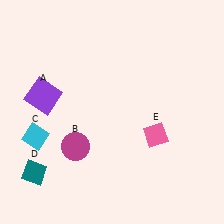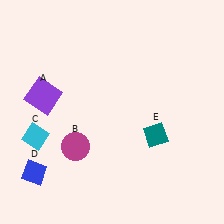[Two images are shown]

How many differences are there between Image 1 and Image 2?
There are 2 differences between the two images.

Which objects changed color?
D changed from teal to blue. E changed from pink to teal.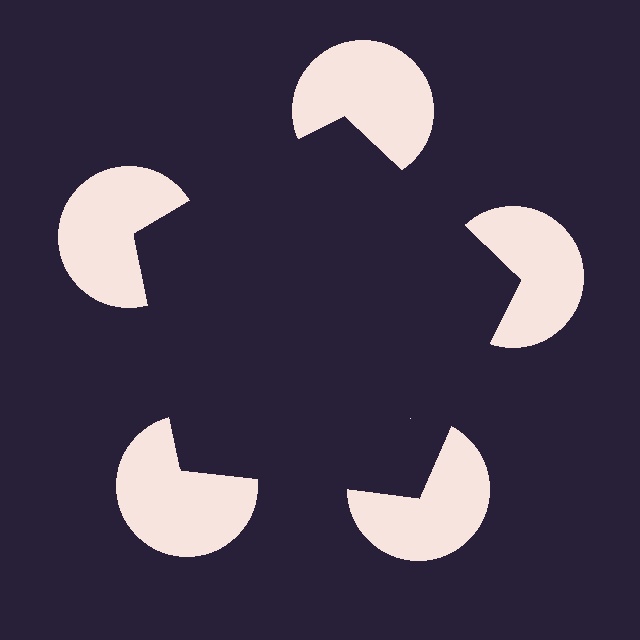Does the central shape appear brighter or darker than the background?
It typically appears slightly darker than the background, even though no actual brightness change is drawn.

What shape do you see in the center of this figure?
An illusory pentagon — its edges are inferred from the aligned wedge cuts in the pac-man discs, not physically drawn.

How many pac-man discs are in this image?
There are 5 — one at each vertex of the illusory pentagon.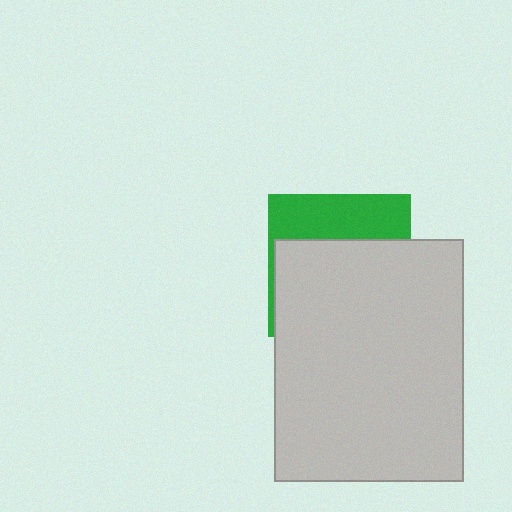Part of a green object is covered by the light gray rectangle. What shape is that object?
It is a square.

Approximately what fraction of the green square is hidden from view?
Roughly 65% of the green square is hidden behind the light gray rectangle.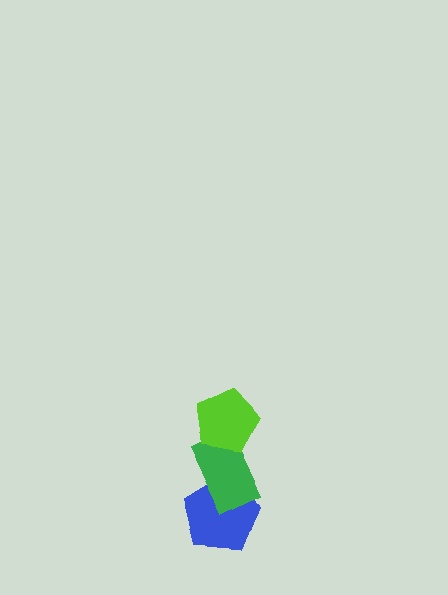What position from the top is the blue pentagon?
The blue pentagon is 3rd from the top.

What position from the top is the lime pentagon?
The lime pentagon is 1st from the top.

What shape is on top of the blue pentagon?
The green rectangle is on top of the blue pentagon.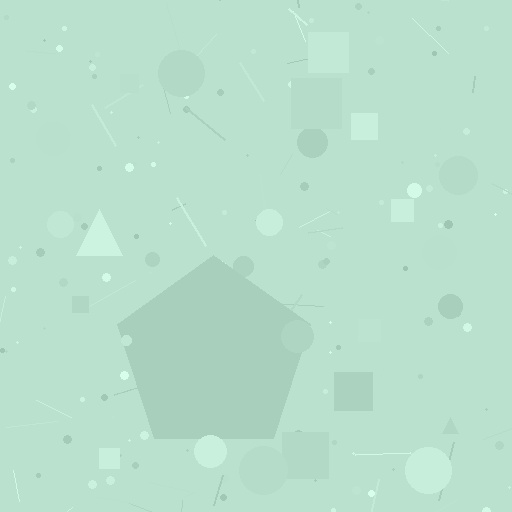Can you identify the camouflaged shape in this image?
The camouflaged shape is a pentagon.